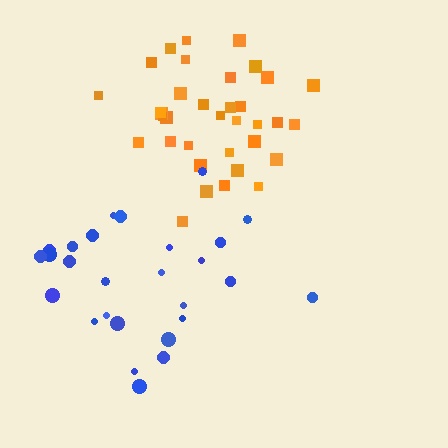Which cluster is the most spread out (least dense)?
Blue.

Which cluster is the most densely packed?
Orange.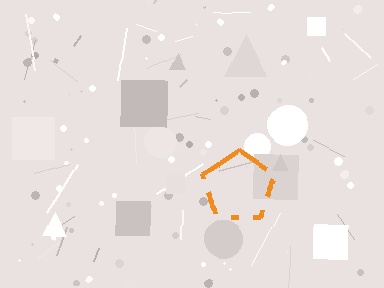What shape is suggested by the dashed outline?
The dashed outline suggests a pentagon.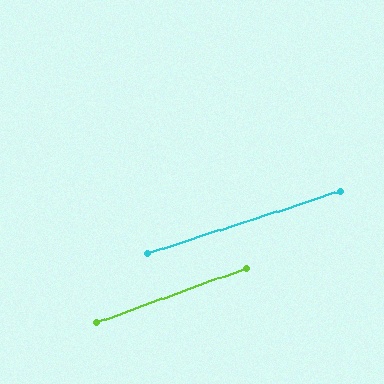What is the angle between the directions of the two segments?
Approximately 2 degrees.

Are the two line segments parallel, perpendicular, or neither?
Parallel — their directions differ by only 1.7°.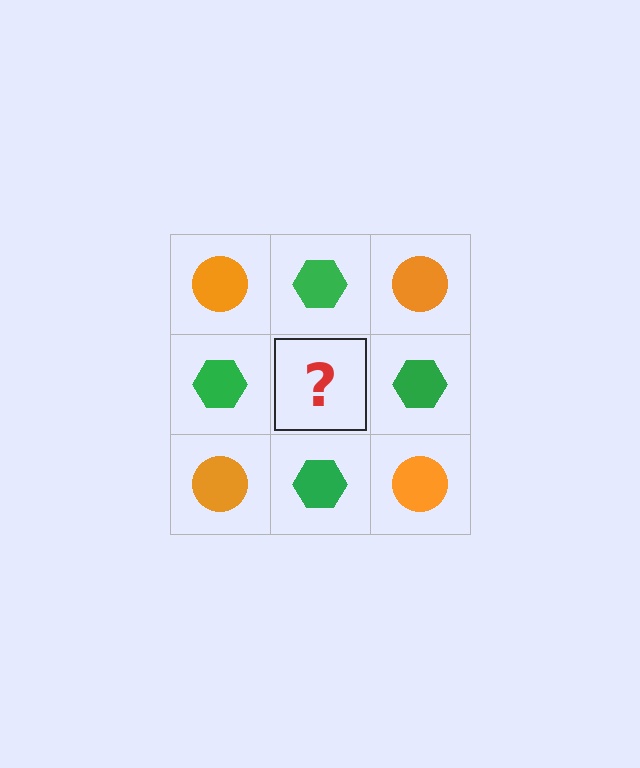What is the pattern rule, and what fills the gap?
The rule is that it alternates orange circle and green hexagon in a checkerboard pattern. The gap should be filled with an orange circle.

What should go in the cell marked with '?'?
The missing cell should contain an orange circle.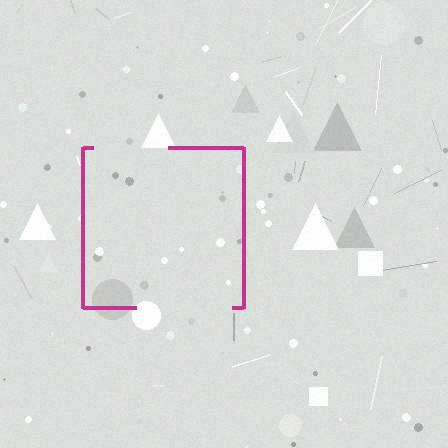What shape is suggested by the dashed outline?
The dashed outline suggests a square.